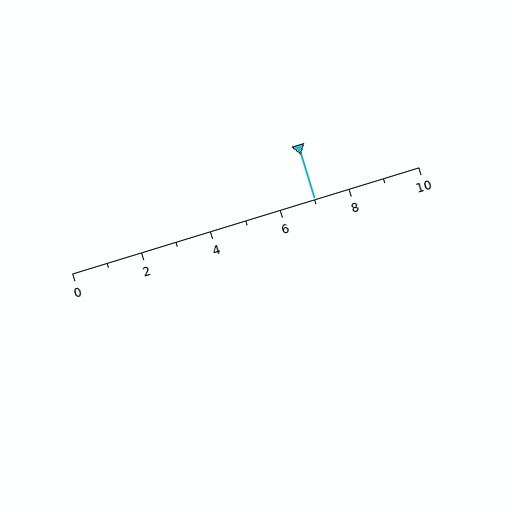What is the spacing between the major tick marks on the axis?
The major ticks are spaced 2 apart.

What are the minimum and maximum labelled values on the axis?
The axis runs from 0 to 10.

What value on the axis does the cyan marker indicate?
The marker indicates approximately 7.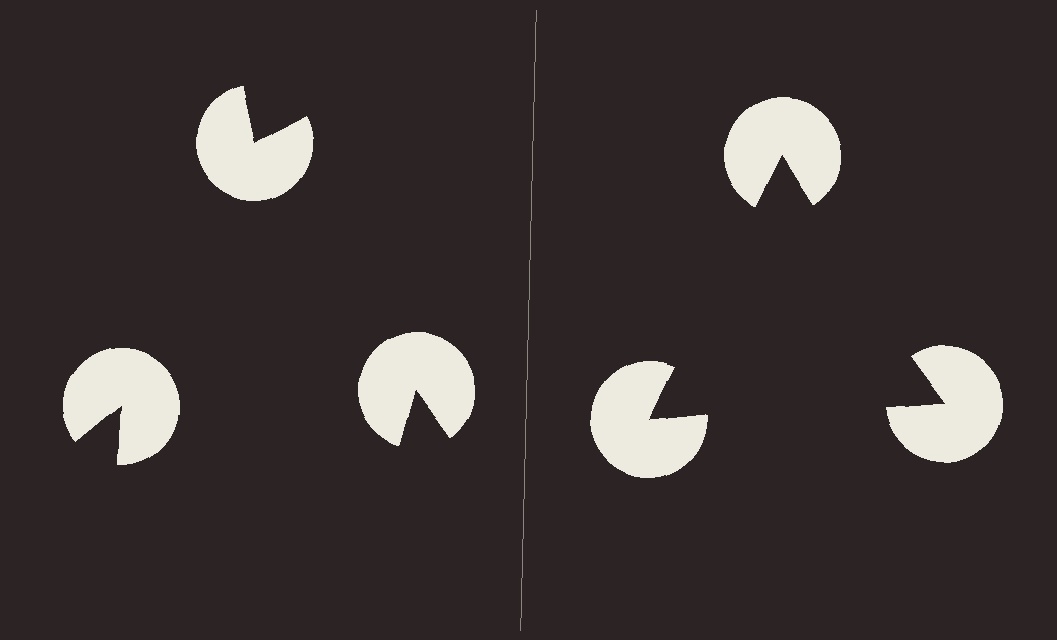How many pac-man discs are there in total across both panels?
6 — 3 on each side.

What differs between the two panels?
The pac-man discs are positioned identically on both sides; only the wedge orientations differ. On the right they align to a triangle; on the left they are misaligned.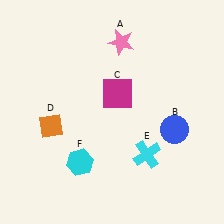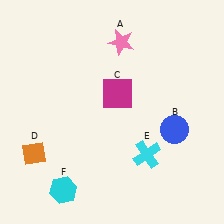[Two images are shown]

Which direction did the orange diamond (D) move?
The orange diamond (D) moved down.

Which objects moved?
The objects that moved are: the orange diamond (D), the cyan hexagon (F).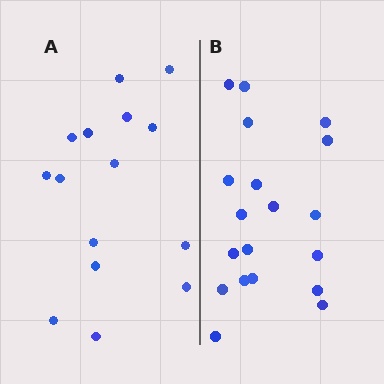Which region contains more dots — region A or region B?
Region B (the right region) has more dots.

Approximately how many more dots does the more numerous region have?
Region B has about 4 more dots than region A.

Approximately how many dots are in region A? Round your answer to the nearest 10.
About 20 dots. (The exact count is 15, which rounds to 20.)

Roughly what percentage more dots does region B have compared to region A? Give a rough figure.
About 25% more.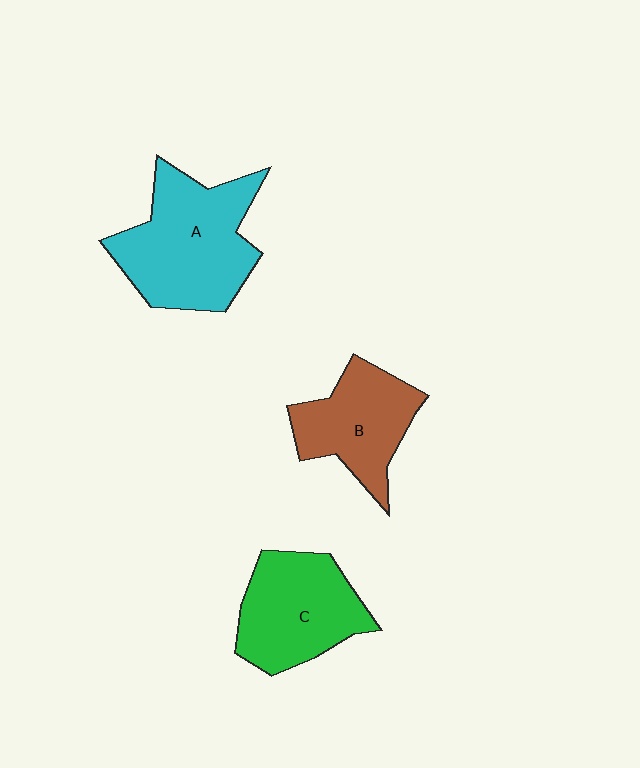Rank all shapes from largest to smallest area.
From largest to smallest: A (cyan), C (green), B (brown).